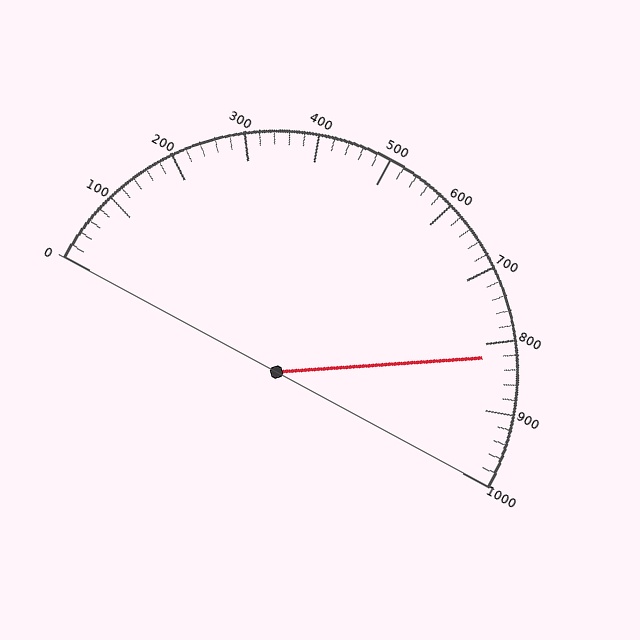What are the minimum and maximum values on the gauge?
The gauge ranges from 0 to 1000.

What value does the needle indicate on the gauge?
The needle indicates approximately 820.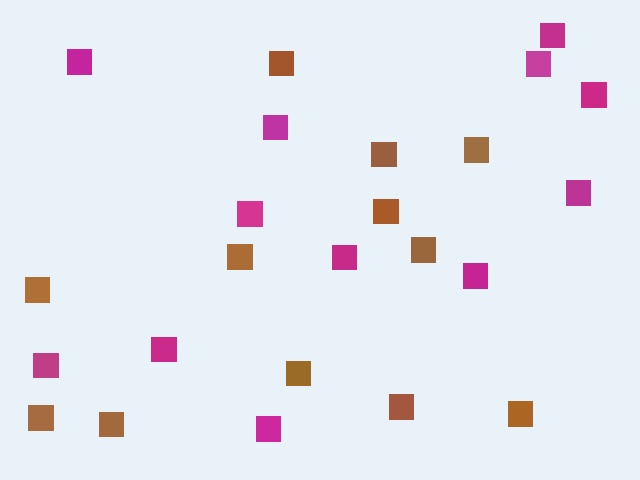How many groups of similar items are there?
There are 2 groups: one group of magenta squares (12) and one group of brown squares (12).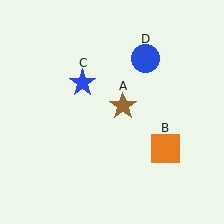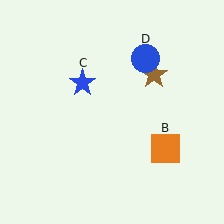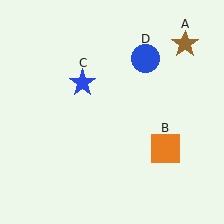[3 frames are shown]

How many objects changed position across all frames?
1 object changed position: brown star (object A).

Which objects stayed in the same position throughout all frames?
Orange square (object B) and blue star (object C) and blue circle (object D) remained stationary.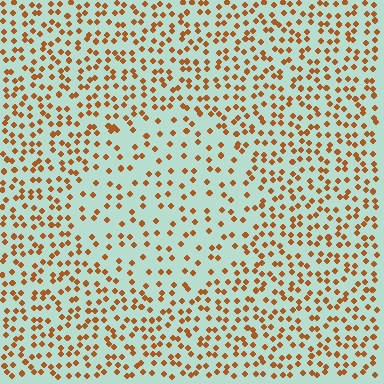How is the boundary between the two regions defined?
The boundary is defined by a change in element density (approximately 1.9x ratio). All elements are the same color, size, and shape.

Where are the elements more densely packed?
The elements are more densely packed outside the circle boundary.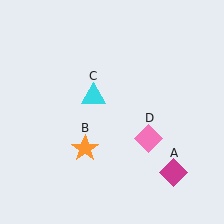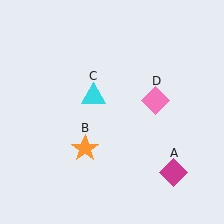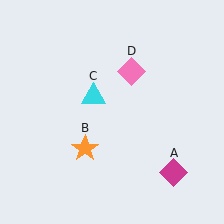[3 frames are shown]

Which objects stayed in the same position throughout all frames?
Magenta diamond (object A) and orange star (object B) and cyan triangle (object C) remained stationary.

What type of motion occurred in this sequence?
The pink diamond (object D) rotated counterclockwise around the center of the scene.